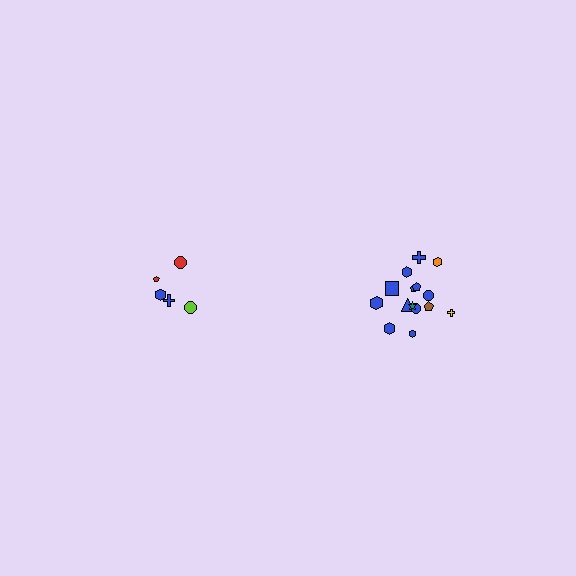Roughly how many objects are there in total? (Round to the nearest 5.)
Roughly 20 objects in total.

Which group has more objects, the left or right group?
The right group.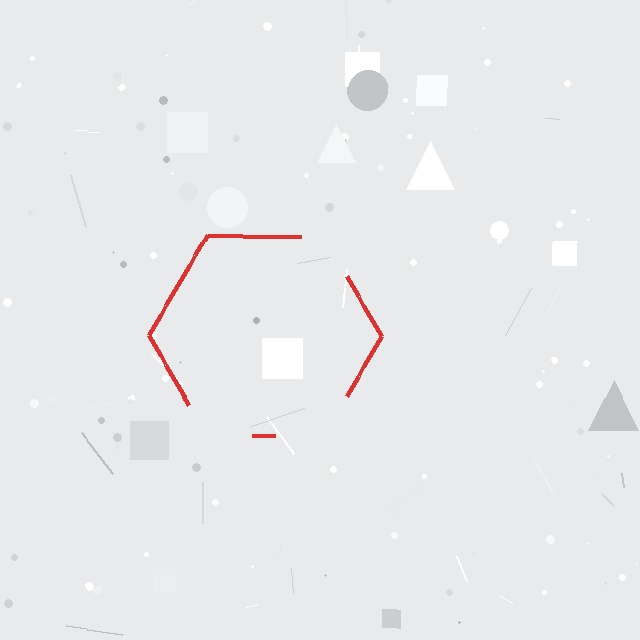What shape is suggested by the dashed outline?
The dashed outline suggests a hexagon.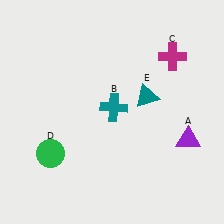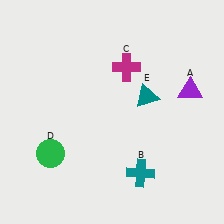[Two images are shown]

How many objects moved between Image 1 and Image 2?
3 objects moved between the two images.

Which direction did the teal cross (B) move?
The teal cross (B) moved down.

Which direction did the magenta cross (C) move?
The magenta cross (C) moved left.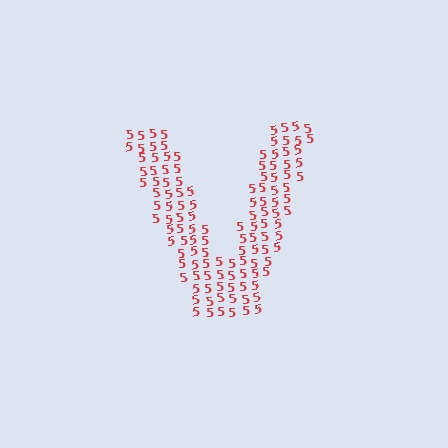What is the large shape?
The large shape is the letter V.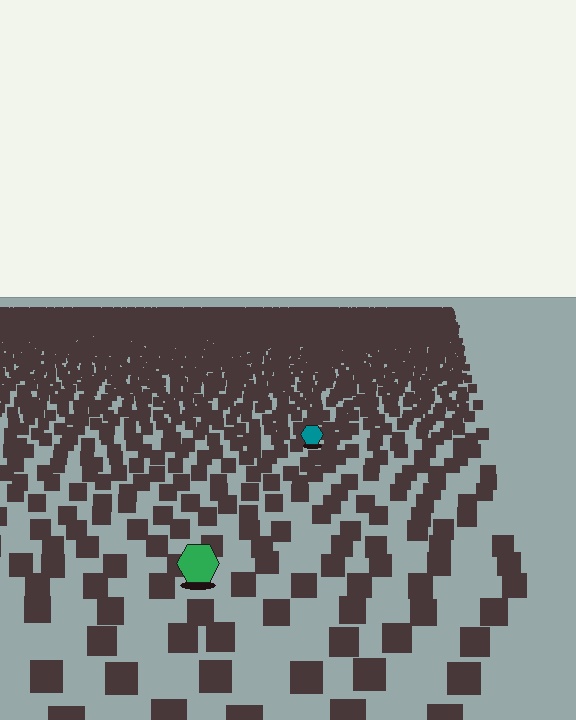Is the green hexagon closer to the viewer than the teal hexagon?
Yes. The green hexagon is closer — you can tell from the texture gradient: the ground texture is coarser near it.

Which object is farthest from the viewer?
The teal hexagon is farthest from the viewer. It appears smaller and the ground texture around it is denser.